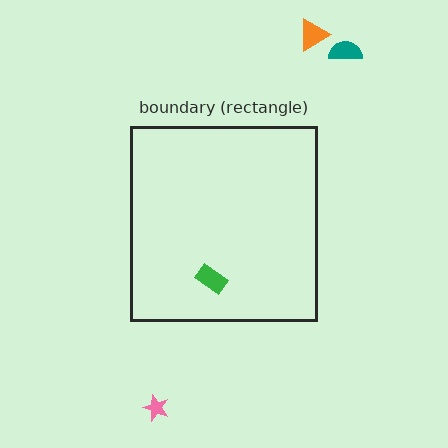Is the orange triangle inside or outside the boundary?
Outside.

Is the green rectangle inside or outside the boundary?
Inside.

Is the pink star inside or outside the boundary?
Outside.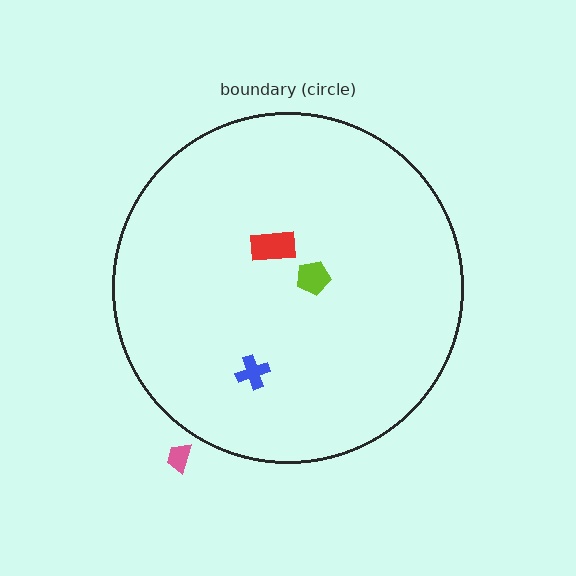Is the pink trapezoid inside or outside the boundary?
Outside.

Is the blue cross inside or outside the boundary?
Inside.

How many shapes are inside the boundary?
3 inside, 1 outside.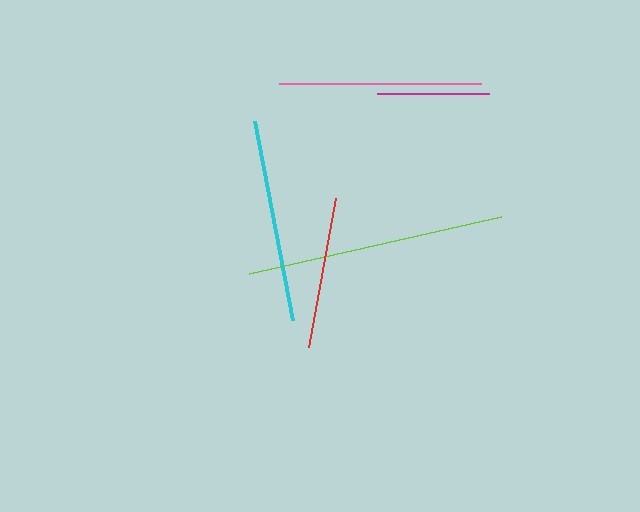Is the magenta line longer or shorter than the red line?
The red line is longer than the magenta line.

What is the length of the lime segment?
The lime segment is approximately 258 pixels long.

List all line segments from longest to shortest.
From longest to shortest: lime, pink, cyan, red, magenta.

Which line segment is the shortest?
The magenta line is the shortest at approximately 112 pixels.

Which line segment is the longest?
The lime line is the longest at approximately 258 pixels.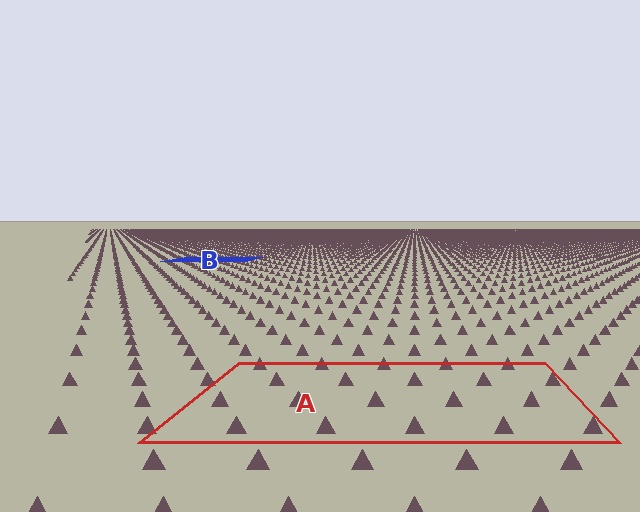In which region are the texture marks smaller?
The texture marks are smaller in region B, because it is farther away.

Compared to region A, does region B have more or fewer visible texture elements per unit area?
Region B has more texture elements per unit area — they are packed more densely because it is farther away.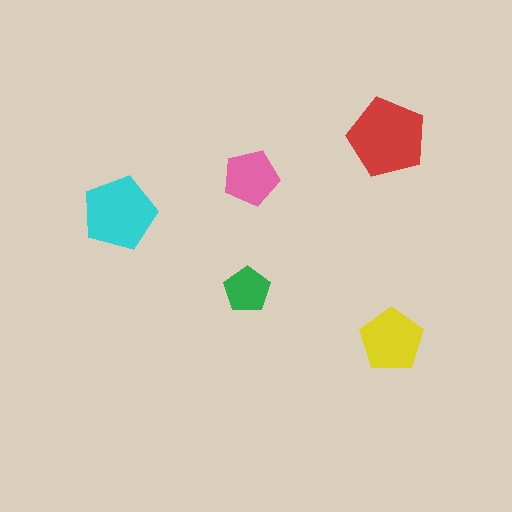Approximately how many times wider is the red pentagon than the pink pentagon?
About 1.5 times wider.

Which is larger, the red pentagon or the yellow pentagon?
The red one.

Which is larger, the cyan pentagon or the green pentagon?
The cyan one.